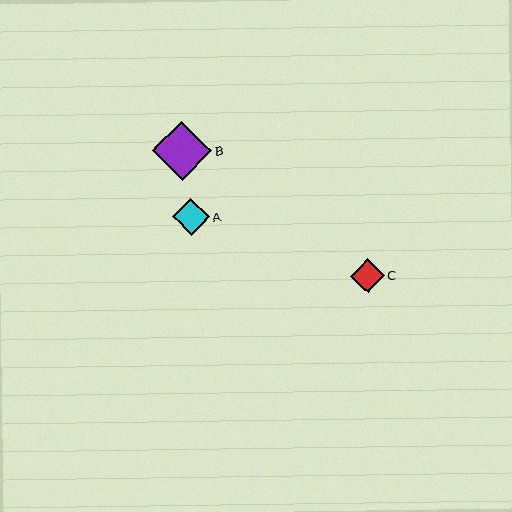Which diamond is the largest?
Diamond B is the largest with a size of approximately 59 pixels.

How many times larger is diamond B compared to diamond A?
Diamond B is approximately 1.6 times the size of diamond A.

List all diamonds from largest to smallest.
From largest to smallest: B, A, C.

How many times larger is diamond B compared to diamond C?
Diamond B is approximately 1.8 times the size of diamond C.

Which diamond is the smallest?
Diamond C is the smallest with a size of approximately 33 pixels.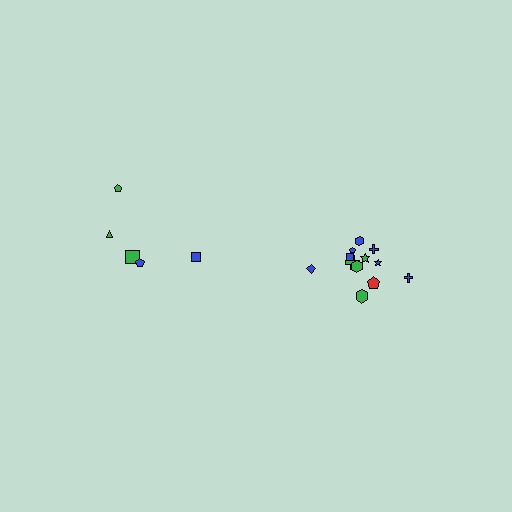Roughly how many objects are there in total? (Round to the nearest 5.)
Roughly 15 objects in total.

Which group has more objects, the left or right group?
The right group.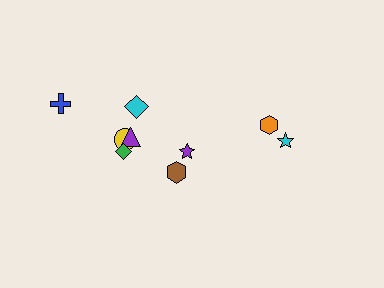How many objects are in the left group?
There are 6 objects.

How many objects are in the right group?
There are 3 objects.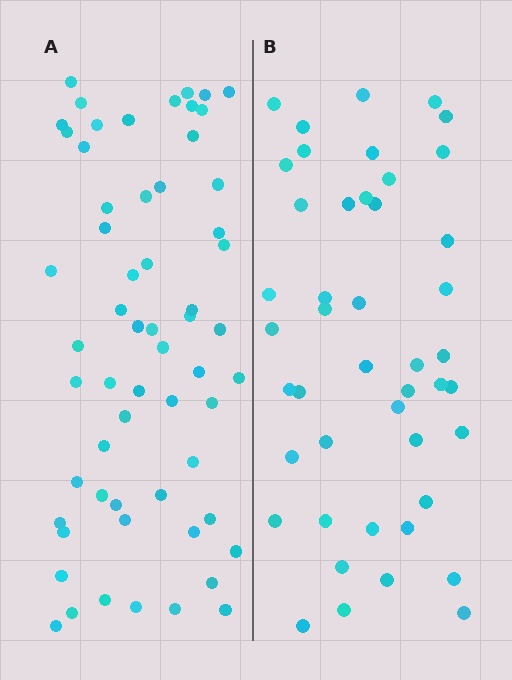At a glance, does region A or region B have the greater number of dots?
Region A (the left region) has more dots.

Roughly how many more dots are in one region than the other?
Region A has approximately 15 more dots than region B.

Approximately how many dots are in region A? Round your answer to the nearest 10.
About 60 dots.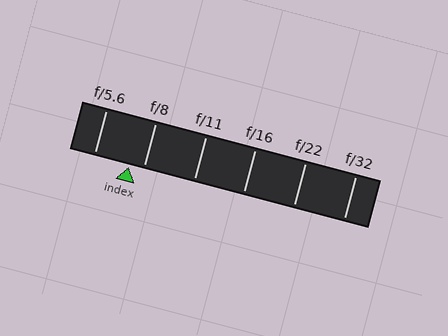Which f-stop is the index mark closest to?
The index mark is closest to f/8.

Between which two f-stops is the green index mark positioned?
The index mark is between f/5.6 and f/8.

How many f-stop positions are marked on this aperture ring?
There are 6 f-stop positions marked.